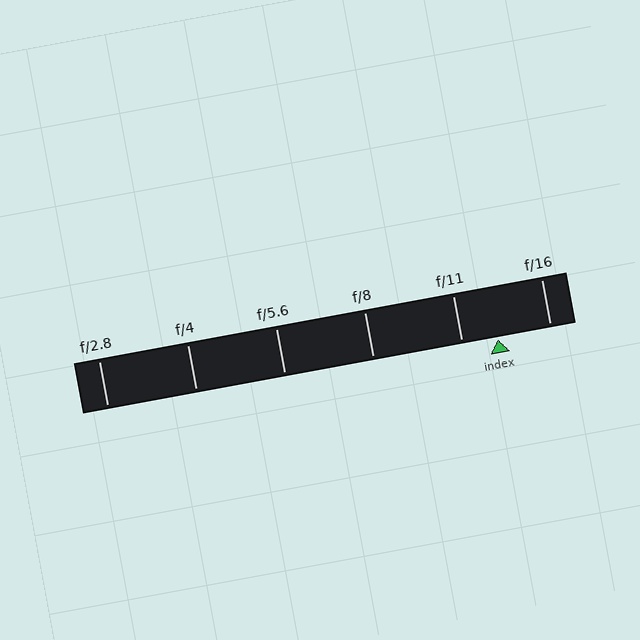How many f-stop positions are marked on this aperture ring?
There are 6 f-stop positions marked.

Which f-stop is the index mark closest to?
The index mark is closest to f/11.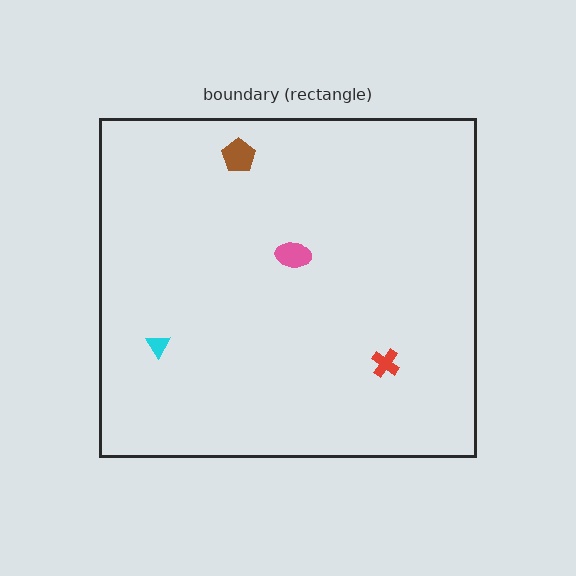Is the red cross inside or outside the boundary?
Inside.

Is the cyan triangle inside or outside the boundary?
Inside.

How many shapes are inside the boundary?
4 inside, 0 outside.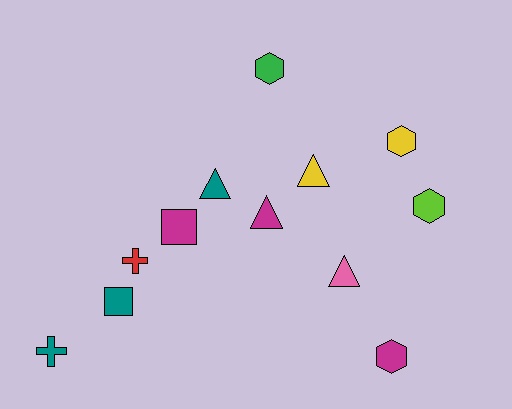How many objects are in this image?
There are 12 objects.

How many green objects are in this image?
There is 1 green object.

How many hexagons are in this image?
There are 4 hexagons.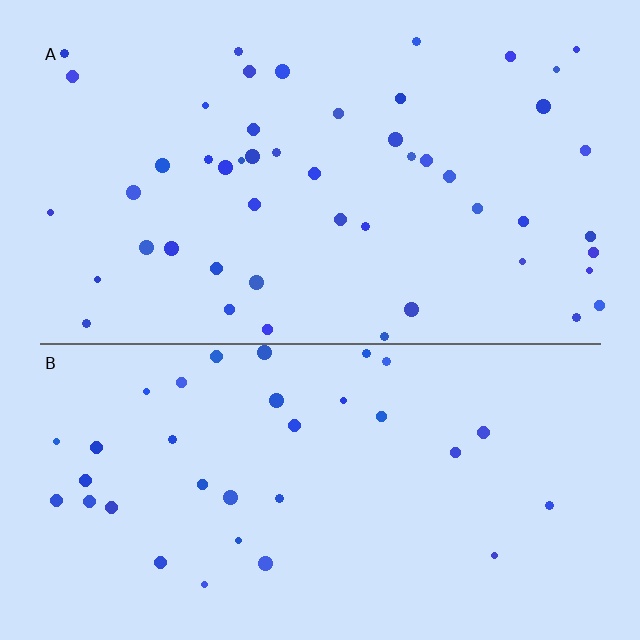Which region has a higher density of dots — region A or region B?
A (the top).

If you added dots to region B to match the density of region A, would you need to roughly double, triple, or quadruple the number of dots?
Approximately double.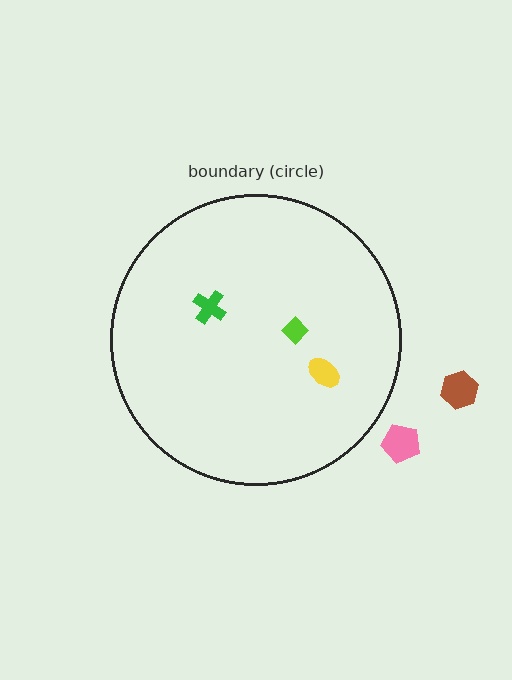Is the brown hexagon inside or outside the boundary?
Outside.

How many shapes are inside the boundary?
3 inside, 2 outside.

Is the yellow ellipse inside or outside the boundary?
Inside.